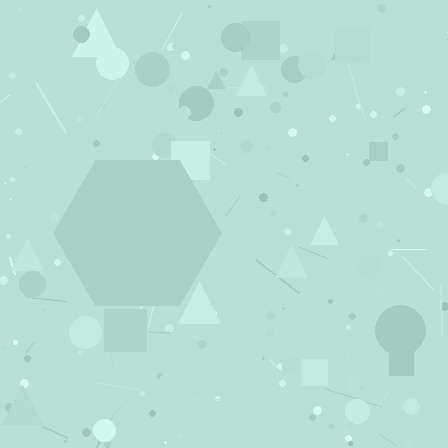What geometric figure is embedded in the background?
A hexagon is embedded in the background.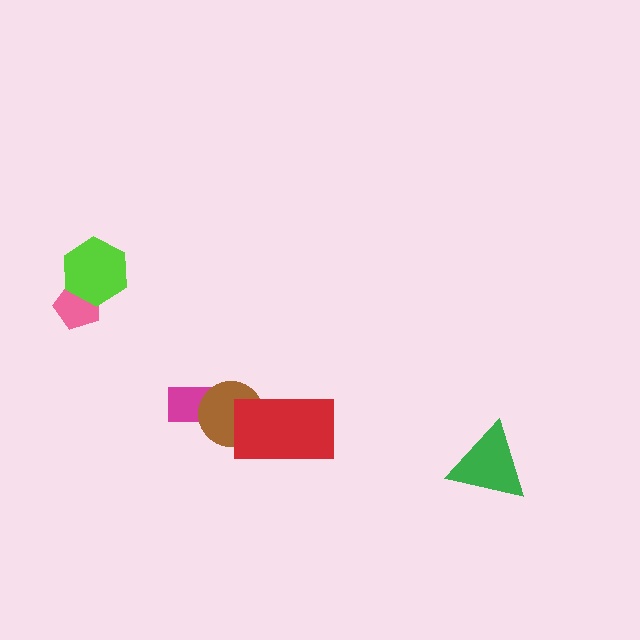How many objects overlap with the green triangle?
0 objects overlap with the green triangle.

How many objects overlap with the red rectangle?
1 object overlaps with the red rectangle.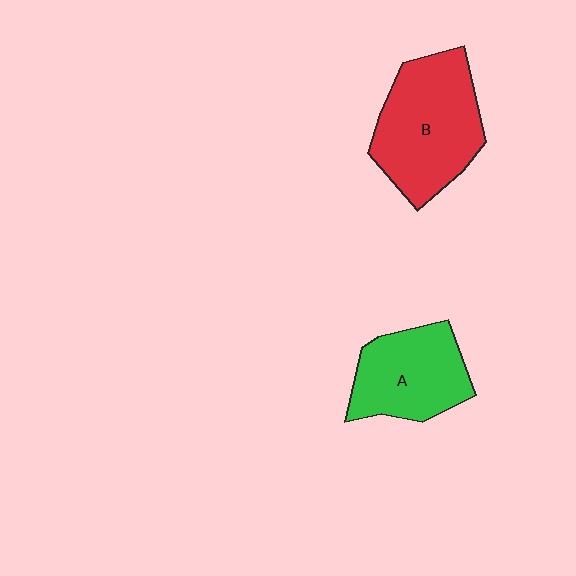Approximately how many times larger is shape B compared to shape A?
Approximately 1.3 times.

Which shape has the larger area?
Shape B (red).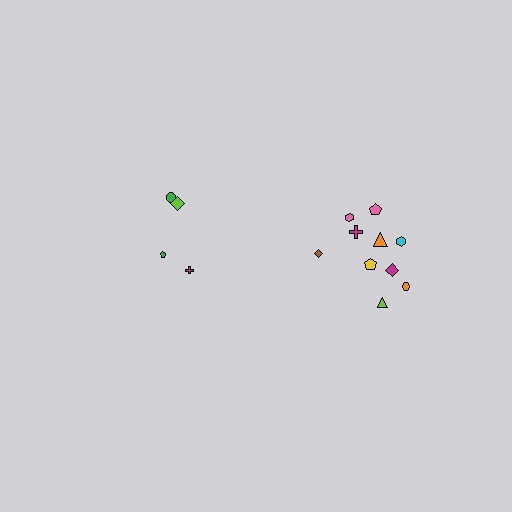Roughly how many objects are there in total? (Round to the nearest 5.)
Roughly 15 objects in total.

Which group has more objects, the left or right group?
The right group.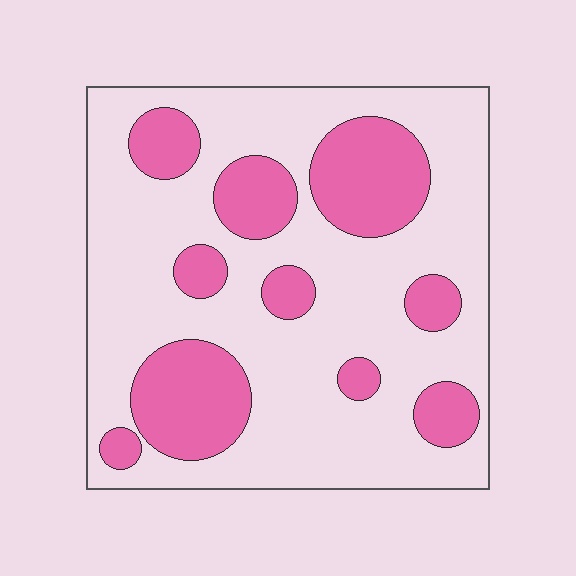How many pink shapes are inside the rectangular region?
10.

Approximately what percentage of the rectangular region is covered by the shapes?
Approximately 30%.